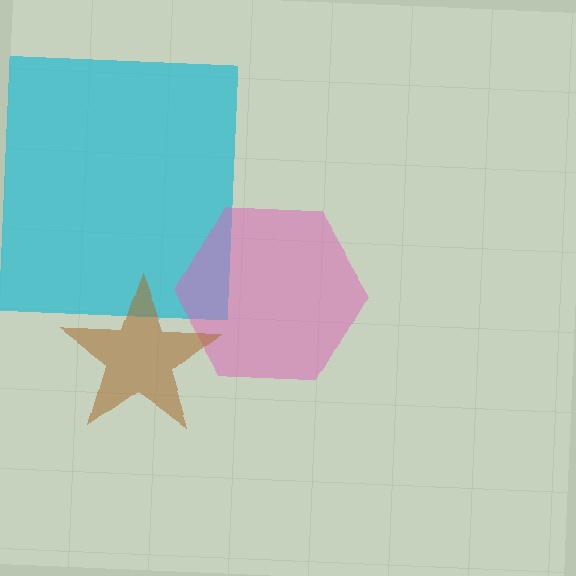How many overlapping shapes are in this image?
There are 3 overlapping shapes in the image.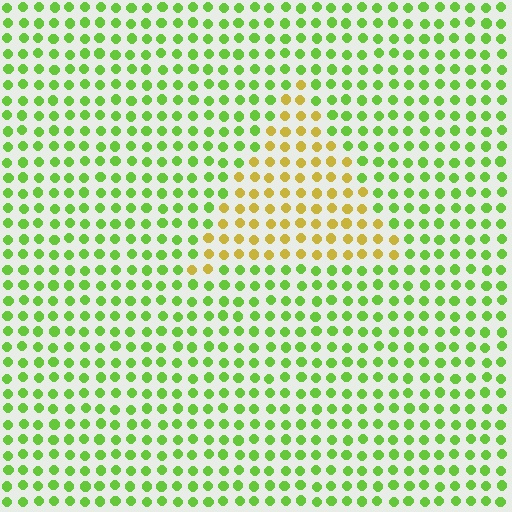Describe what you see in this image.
The image is filled with small lime elements in a uniform arrangement. A triangle-shaped region is visible where the elements are tinted to a slightly different hue, forming a subtle color boundary.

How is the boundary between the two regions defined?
The boundary is defined purely by a slight shift in hue (about 50 degrees). Spacing, size, and orientation are identical on both sides.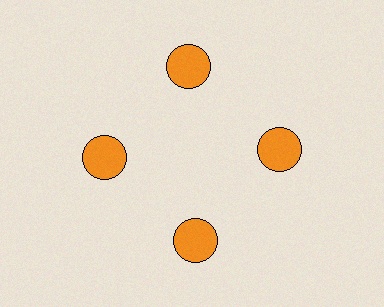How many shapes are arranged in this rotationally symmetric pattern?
There are 4 shapes, arranged in 4 groups of 1.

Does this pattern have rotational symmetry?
Yes, this pattern has 4-fold rotational symmetry. It looks the same after rotating 90 degrees around the center.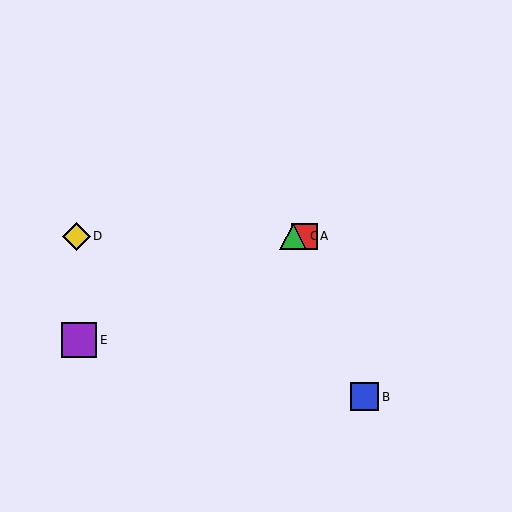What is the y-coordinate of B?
Object B is at y≈397.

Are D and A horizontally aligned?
Yes, both are at y≈236.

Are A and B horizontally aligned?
No, A is at y≈236 and B is at y≈397.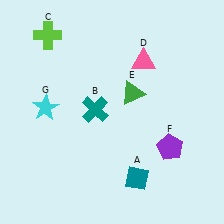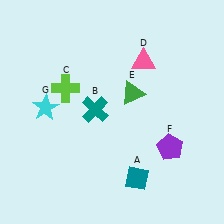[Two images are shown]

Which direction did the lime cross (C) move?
The lime cross (C) moved down.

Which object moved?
The lime cross (C) moved down.